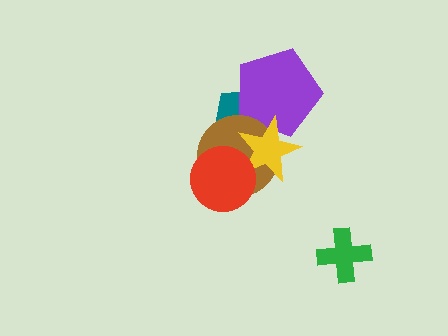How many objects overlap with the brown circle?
4 objects overlap with the brown circle.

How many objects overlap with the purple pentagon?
3 objects overlap with the purple pentagon.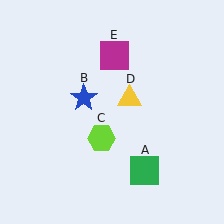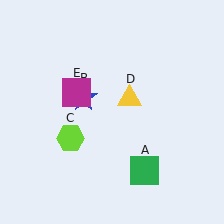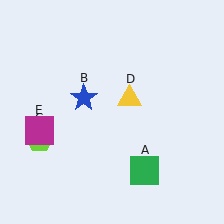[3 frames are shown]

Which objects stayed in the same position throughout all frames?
Green square (object A) and blue star (object B) and yellow triangle (object D) remained stationary.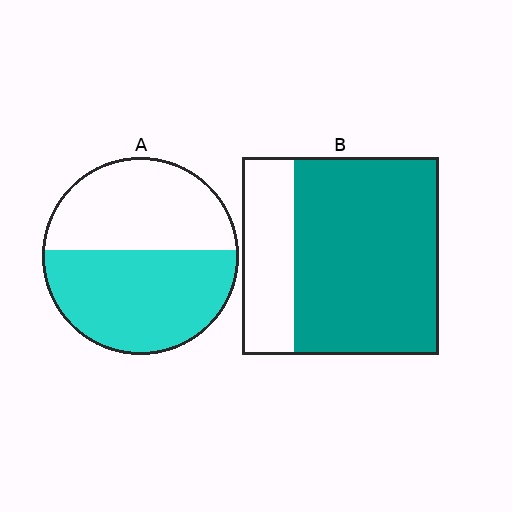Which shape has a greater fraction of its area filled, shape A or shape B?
Shape B.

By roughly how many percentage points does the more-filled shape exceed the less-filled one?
By roughly 20 percentage points (B over A).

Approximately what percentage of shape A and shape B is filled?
A is approximately 55% and B is approximately 75%.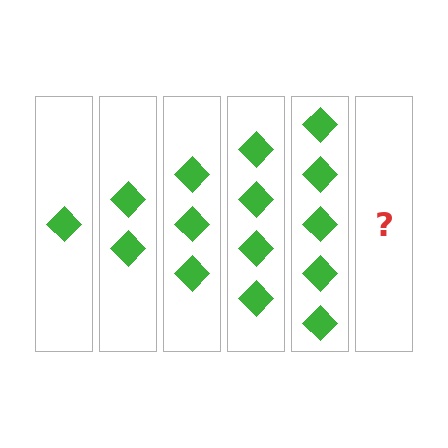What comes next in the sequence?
The next element should be 6 diamonds.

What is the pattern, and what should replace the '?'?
The pattern is that each step adds one more diamond. The '?' should be 6 diamonds.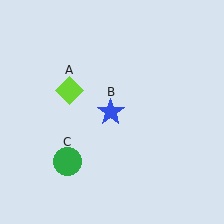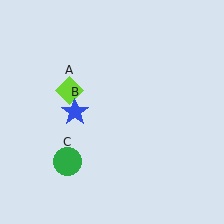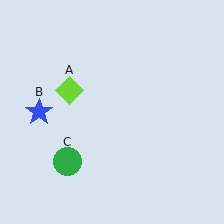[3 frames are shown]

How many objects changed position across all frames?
1 object changed position: blue star (object B).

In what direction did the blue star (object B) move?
The blue star (object B) moved left.